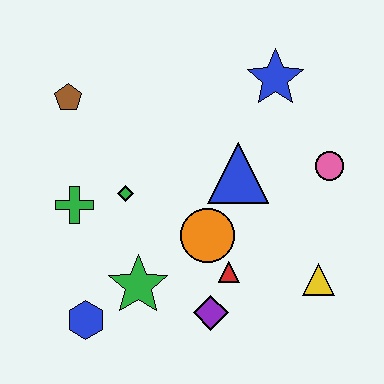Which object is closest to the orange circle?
The red triangle is closest to the orange circle.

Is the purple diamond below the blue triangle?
Yes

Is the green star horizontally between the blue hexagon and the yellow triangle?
Yes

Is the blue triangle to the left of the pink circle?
Yes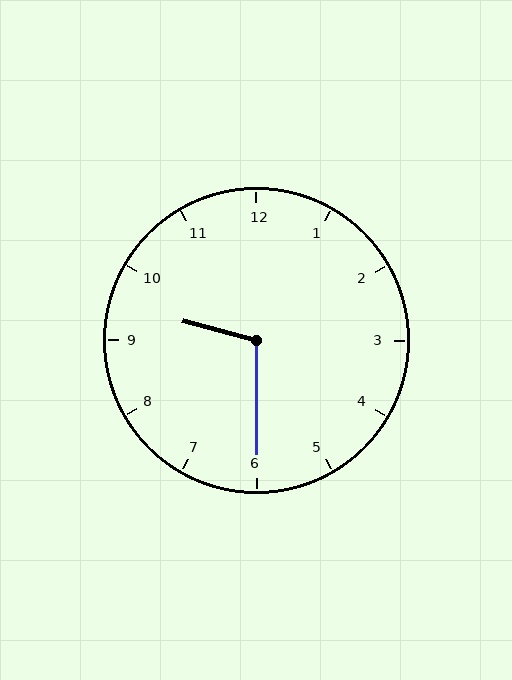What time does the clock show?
9:30.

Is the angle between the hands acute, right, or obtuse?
It is obtuse.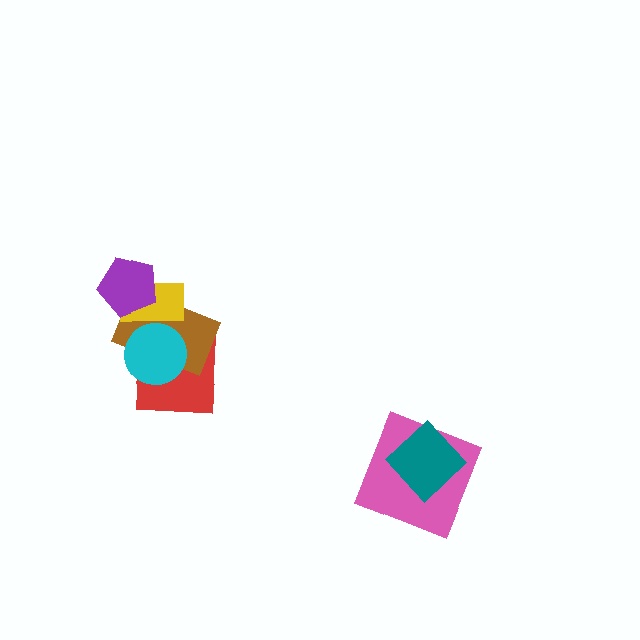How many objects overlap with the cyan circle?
3 objects overlap with the cyan circle.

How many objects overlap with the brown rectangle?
4 objects overlap with the brown rectangle.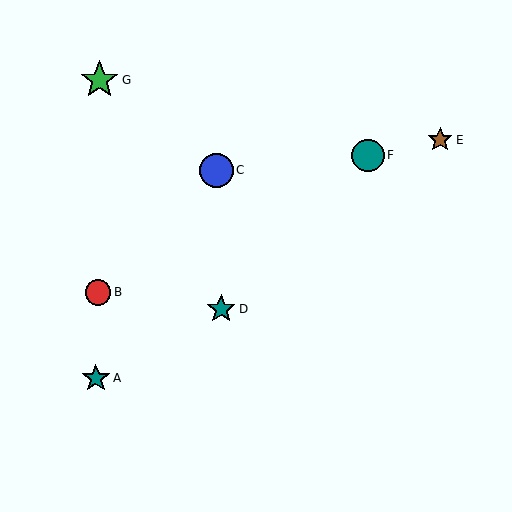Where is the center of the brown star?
The center of the brown star is at (440, 140).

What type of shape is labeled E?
Shape E is a brown star.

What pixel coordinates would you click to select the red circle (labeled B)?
Click at (98, 292) to select the red circle B.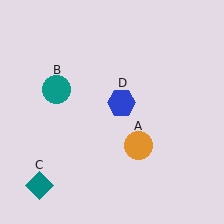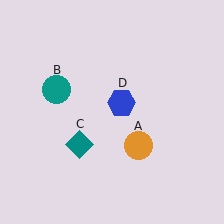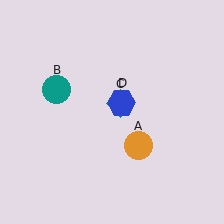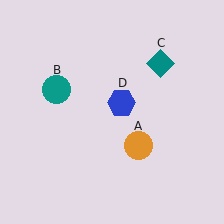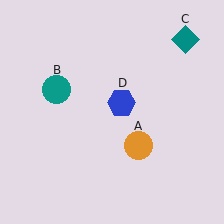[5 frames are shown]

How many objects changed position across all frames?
1 object changed position: teal diamond (object C).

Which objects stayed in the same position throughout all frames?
Orange circle (object A) and teal circle (object B) and blue hexagon (object D) remained stationary.